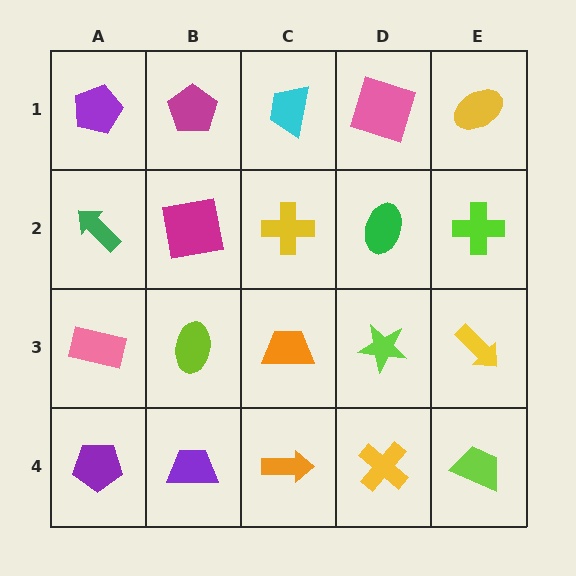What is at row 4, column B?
A purple trapezoid.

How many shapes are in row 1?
5 shapes.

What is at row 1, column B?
A magenta pentagon.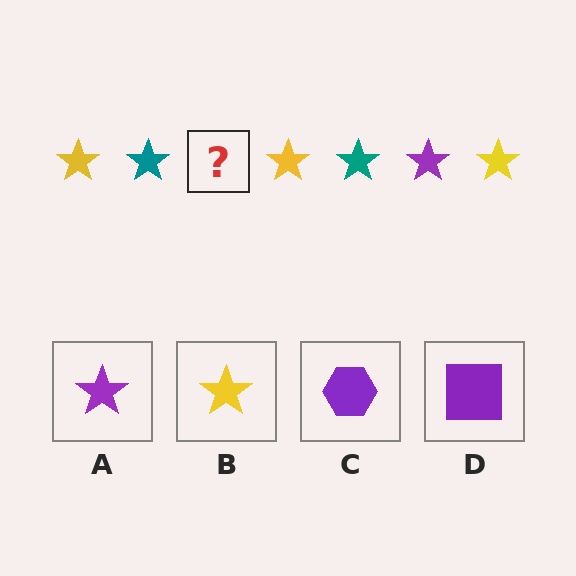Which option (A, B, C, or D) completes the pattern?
A.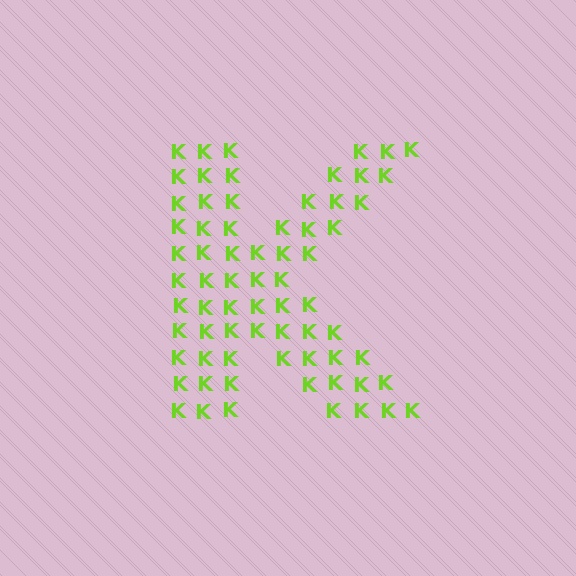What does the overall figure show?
The overall figure shows the letter K.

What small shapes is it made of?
It is made of small letter K's.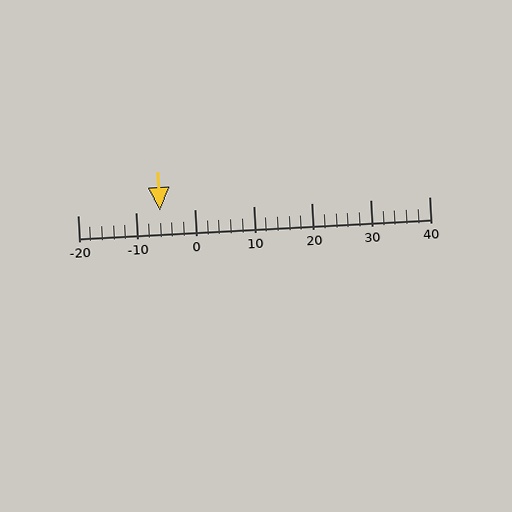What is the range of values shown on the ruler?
The ruler shows values from -20 to 40.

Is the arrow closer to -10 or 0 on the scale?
The arrow is closer to -10.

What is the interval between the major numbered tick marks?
The major tick marks are spaced 10 units apart.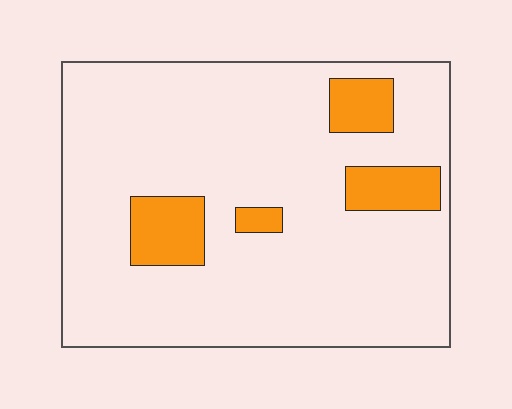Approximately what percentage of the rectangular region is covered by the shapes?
Approximately 15%.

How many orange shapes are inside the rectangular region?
4.